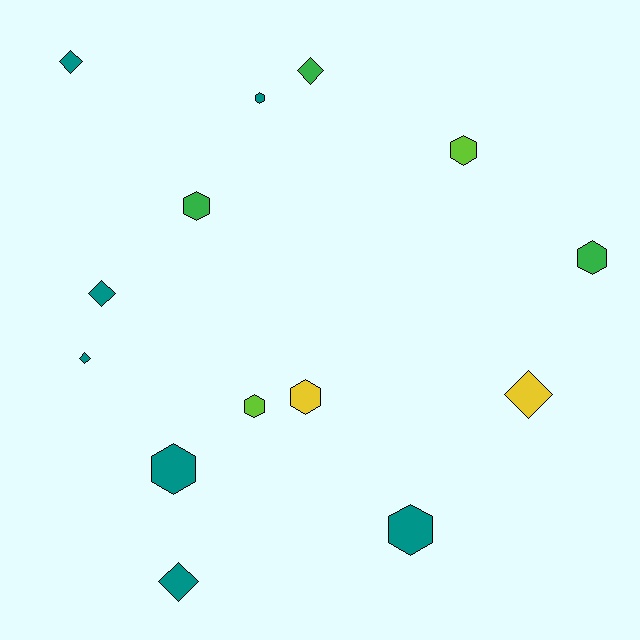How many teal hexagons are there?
There are 3 teal hexagons.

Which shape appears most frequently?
Hexagon, with 8 objects.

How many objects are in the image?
There are 14 objects.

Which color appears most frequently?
Teal, with 7 objects.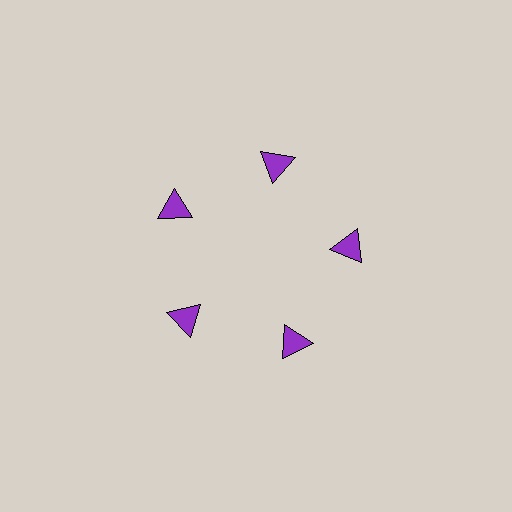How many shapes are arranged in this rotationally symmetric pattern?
There are 5 shapes, arranged in 5 groups of 1.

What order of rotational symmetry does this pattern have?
This pattern has 5-fold rotational symmetry.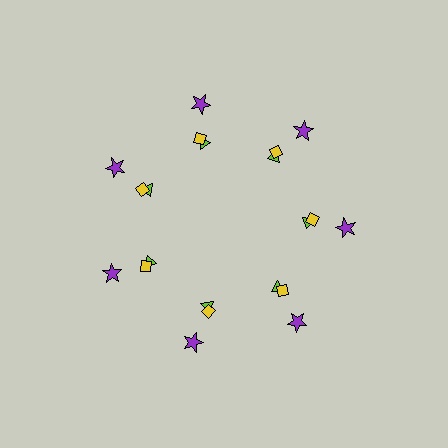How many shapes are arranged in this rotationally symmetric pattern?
There are 21 shapes, arranged in 7 groups of 3.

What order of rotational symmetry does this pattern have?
This pattern has 7-fold rotational symmetry.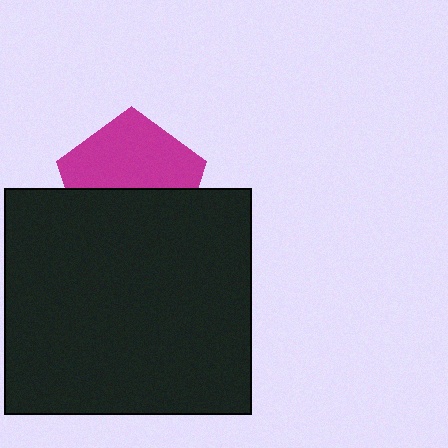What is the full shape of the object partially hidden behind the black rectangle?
The partially hidden object is a magenta pentagon.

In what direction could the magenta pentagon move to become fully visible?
The magenta pentagon could move up. That would shift it out from behind the black rectangle entirely.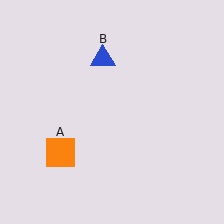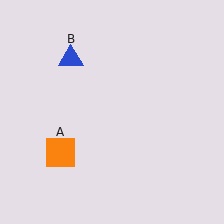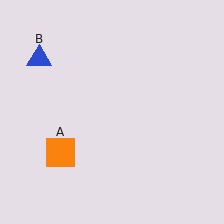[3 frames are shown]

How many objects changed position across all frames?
1 object changed position: blue triangle (object B).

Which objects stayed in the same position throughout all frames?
Orange square (object A) remained stationary.